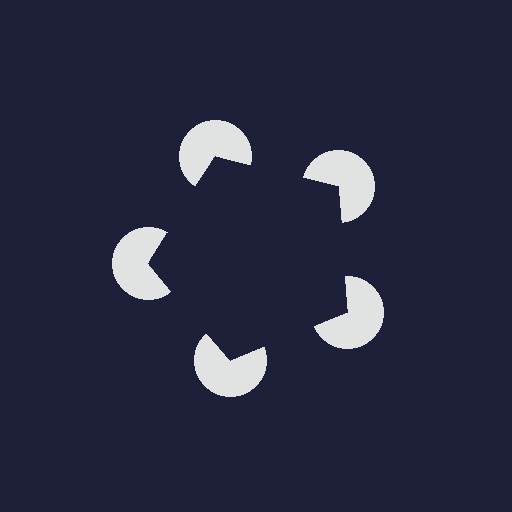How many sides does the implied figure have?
5 sides.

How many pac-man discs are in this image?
There are 5 — one at each vertex of the illusory pentagon.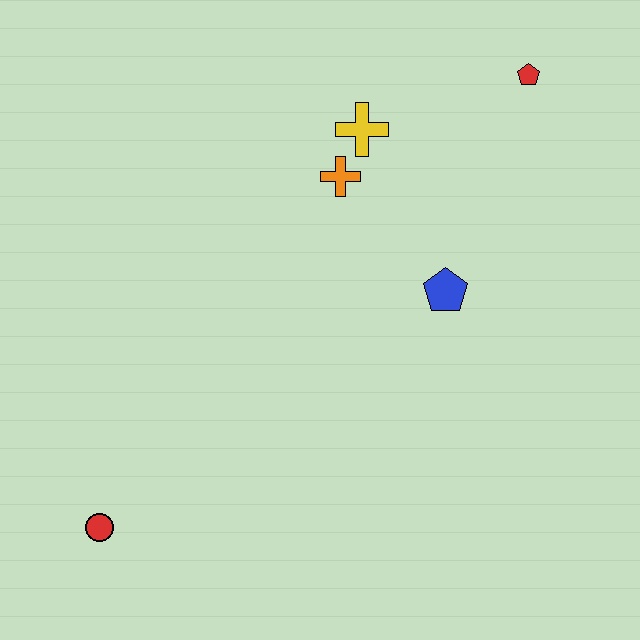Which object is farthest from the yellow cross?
The red circle is farthest from the yellow cross.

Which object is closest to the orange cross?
The yellow cross is closest to the orange cross.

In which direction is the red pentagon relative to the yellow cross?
The red pentagon is to the right of the yellow cross.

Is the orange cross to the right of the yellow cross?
No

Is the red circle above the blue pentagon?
No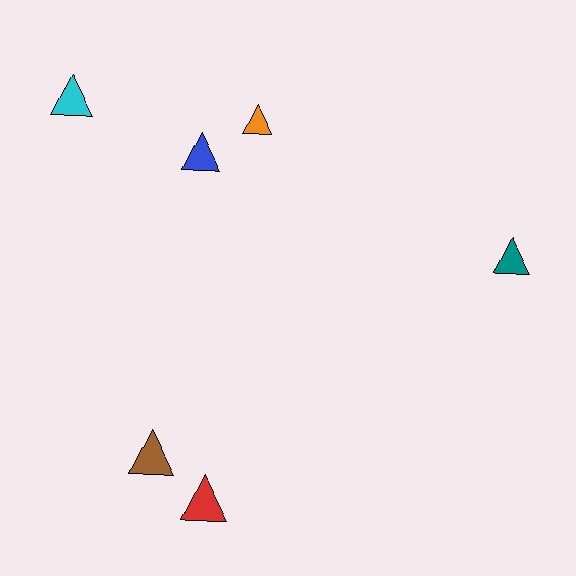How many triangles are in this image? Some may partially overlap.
There are 6 triangles.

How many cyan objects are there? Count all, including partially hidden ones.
There is 1 cyan object.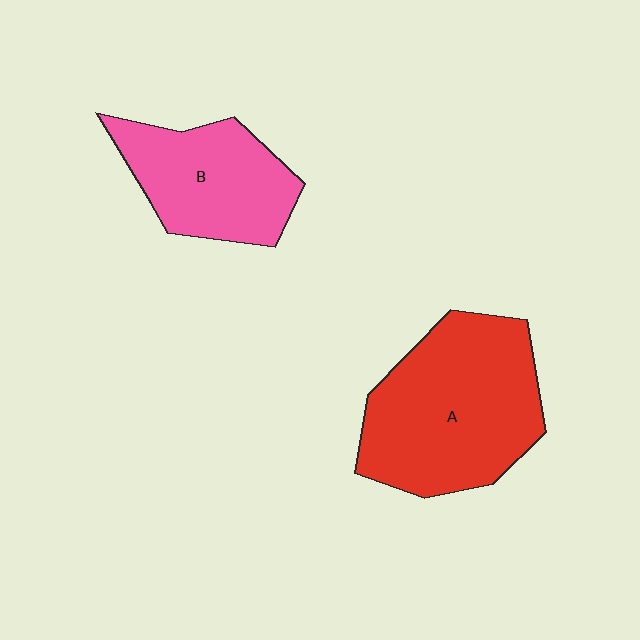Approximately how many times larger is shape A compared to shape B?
Approximately 1.5 times.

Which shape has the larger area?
Shape A (red).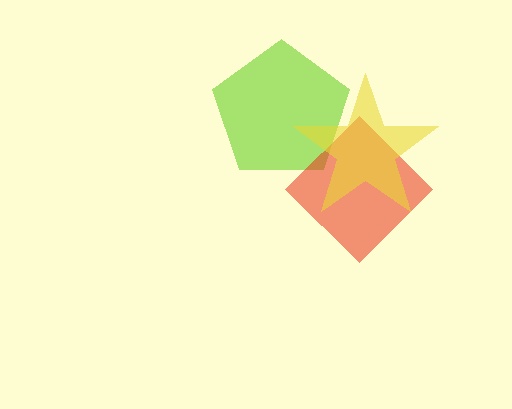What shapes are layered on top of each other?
The layered shapes are: a lime pentagon, a red diamond, a yellow star.